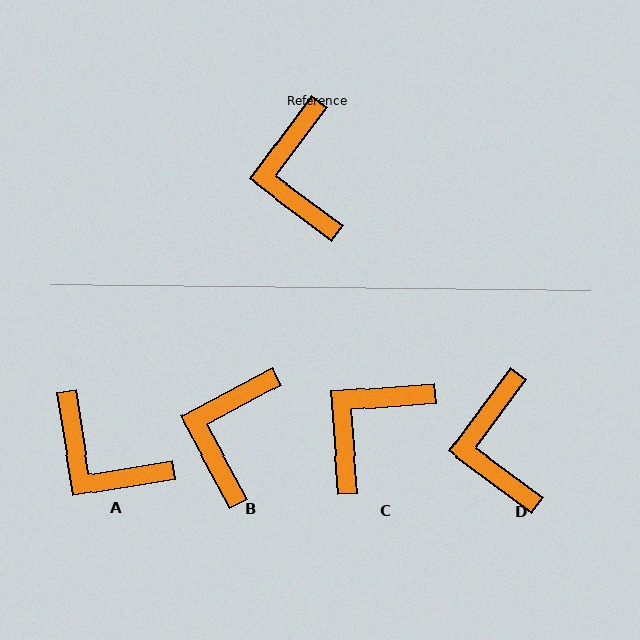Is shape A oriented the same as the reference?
No, it is off by about 46 degrees.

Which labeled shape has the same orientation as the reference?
D.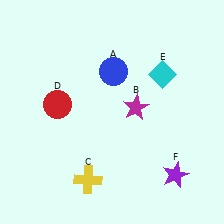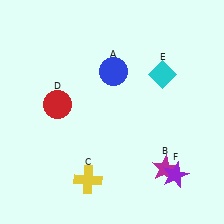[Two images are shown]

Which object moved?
The magenta star (B) moved down.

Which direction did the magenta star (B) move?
The magenta star (B) moved down.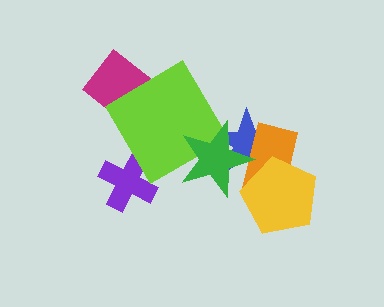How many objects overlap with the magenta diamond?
1 object overlaps with the magenta diamond.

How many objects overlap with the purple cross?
0 objects overlap with the purple cross.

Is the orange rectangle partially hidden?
Yes, it is partially covered by another shape.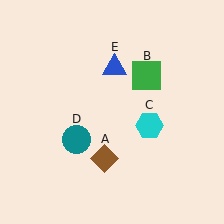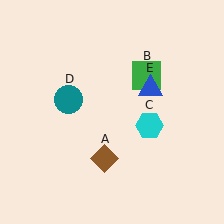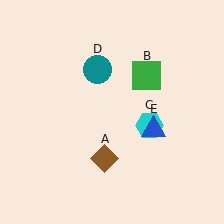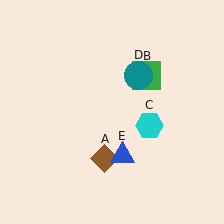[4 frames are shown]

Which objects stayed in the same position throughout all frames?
Brown diamond (object A) and green square (object B) and cyan hexagon (object C) remained stationary.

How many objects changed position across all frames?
2 objects changed position: teal circle (object D), blue triangle (object E).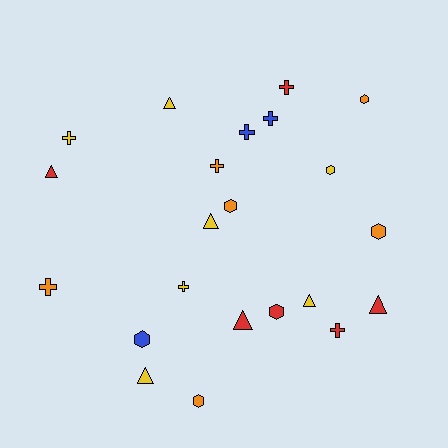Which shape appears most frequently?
Cross, with 8 objects.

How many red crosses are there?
There are 2 red crosses.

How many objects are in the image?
There are 22 objects.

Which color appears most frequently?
Yellow, with 7 objects.